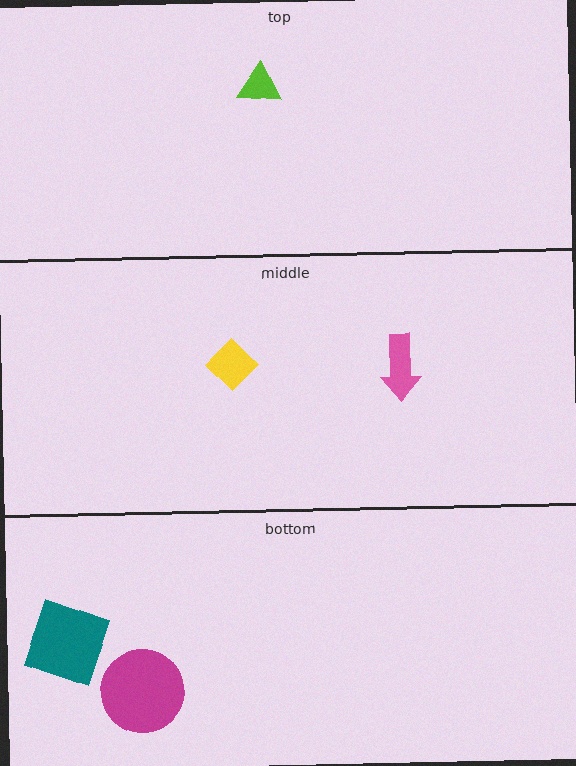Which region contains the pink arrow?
The middle region.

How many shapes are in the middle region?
2.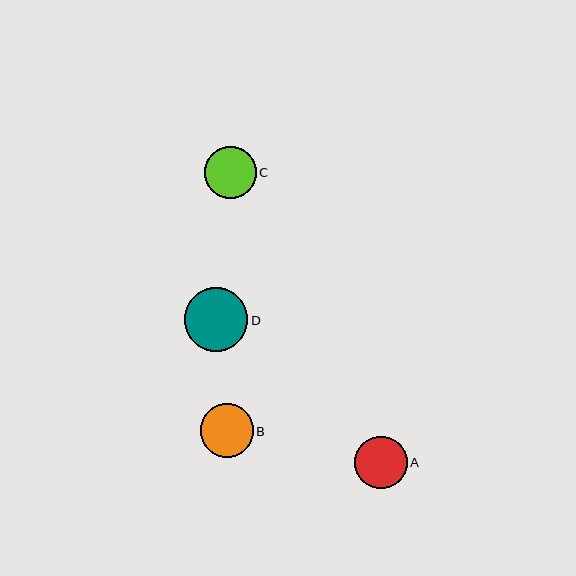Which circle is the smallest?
Circle C is the smallest with a size of approximately 52 pixels.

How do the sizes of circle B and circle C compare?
Circle B and circle C are approximately the same size.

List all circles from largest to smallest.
From largest to smallest: D, B, A, C.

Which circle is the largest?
Circle D is the largest with a size of approximately 63 pixels.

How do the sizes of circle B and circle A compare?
Circle B and circle A are approximately the same size.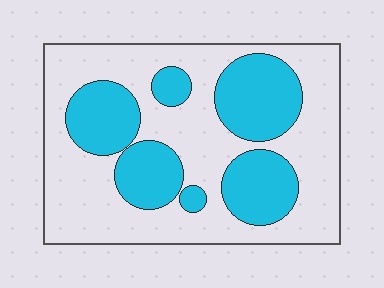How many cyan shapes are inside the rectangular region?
6.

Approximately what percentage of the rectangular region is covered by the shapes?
Approximately 35%.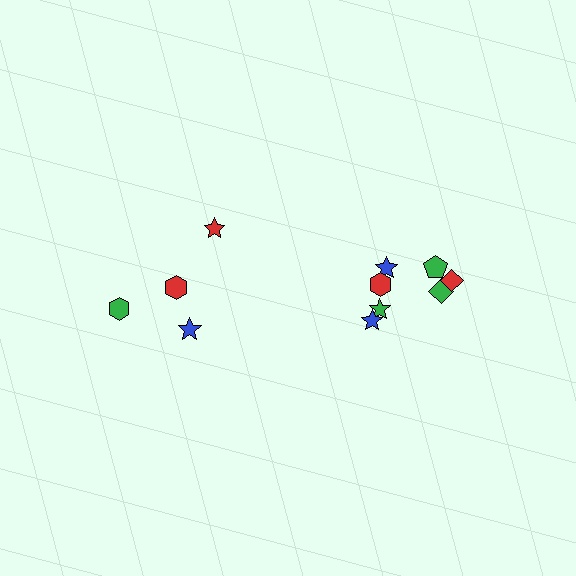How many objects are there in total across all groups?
There are 11 objects.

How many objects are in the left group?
There are 4 objects.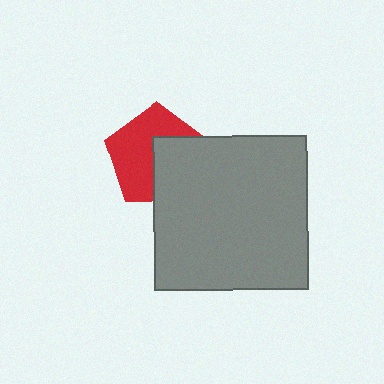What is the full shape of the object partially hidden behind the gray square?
The partially hidden object is a red pentagon.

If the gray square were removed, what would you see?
You would see the complete red pentagon.